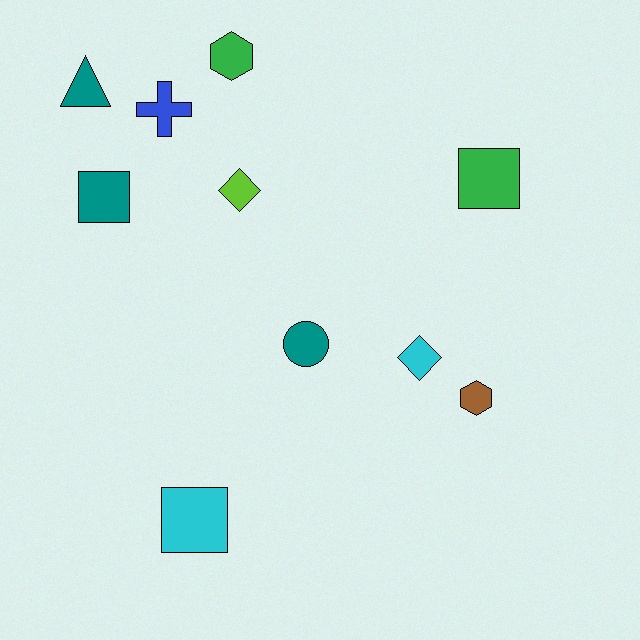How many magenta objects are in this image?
There are no magenta objects.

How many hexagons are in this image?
There are 2 hexagons.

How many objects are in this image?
There are 10 objects.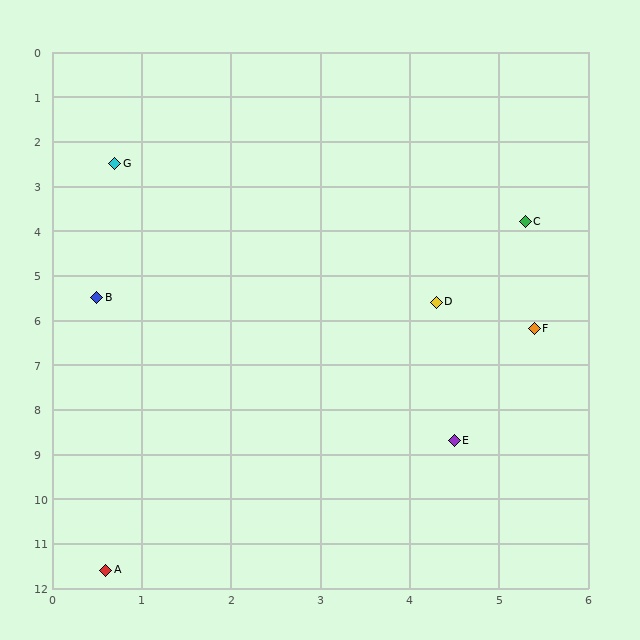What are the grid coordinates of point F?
Point F is at approximately (5.4, 6.2).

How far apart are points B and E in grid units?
Points B and E are about 5.1 grid units apart.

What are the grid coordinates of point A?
Point A is at approximately (0.6, 11.6).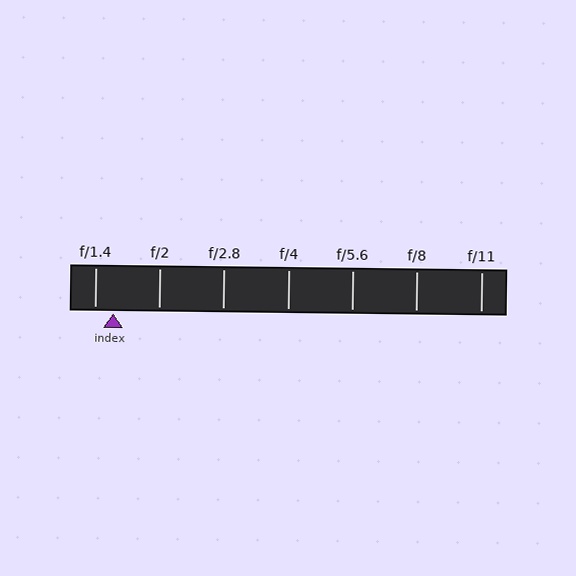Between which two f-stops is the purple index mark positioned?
The index mark is between f/1.4 and f/2.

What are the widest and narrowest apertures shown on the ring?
The widest aperture shown is f/1.4 and the narrowest is f/11.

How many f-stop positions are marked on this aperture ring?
There are 7 f-stop positions marked.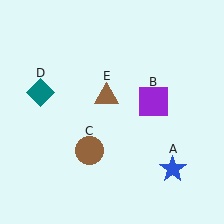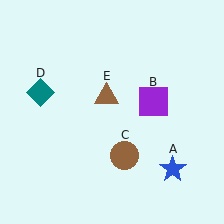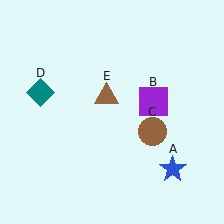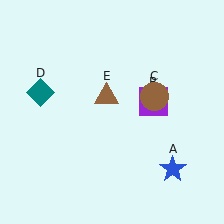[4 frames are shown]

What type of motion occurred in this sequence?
The brown circle (object C) rotated counterclockwise around the center of the scene.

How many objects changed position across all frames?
1 object changed position: brown circle (object C).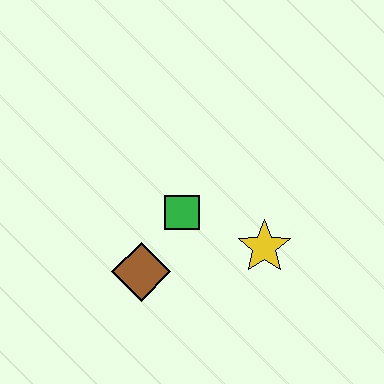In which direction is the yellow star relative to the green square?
The yellow star is to the right of the green square.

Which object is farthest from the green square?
The yellow star is farthest from the green square.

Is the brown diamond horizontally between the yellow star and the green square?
No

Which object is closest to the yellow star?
The green square is closest to the yellow star.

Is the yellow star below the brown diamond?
No